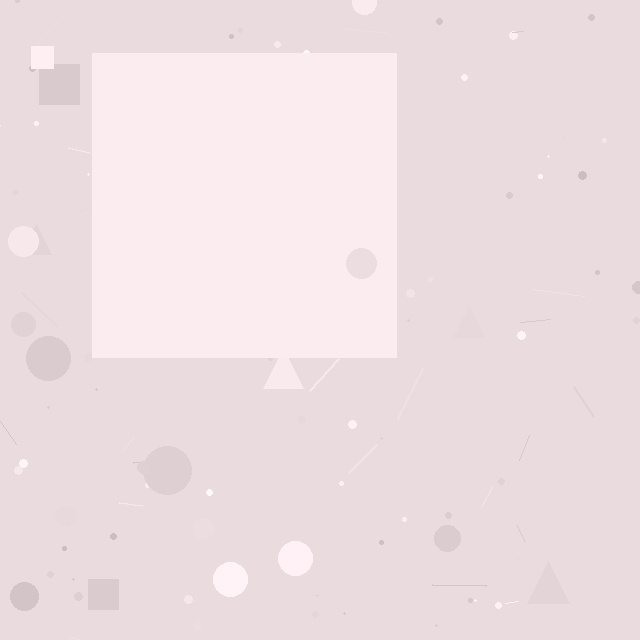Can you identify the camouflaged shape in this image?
The camouflaged shape is a square.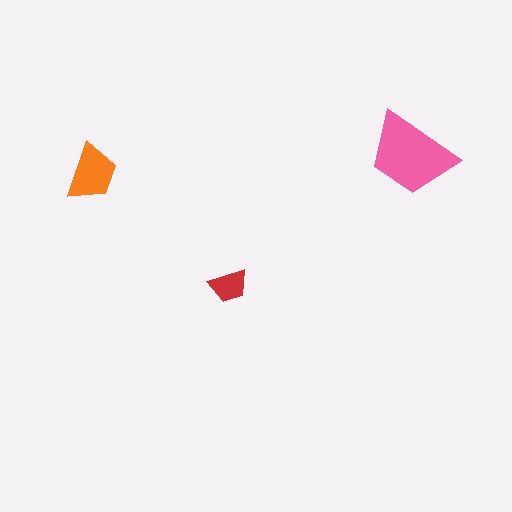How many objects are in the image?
There are 3 objects in the image.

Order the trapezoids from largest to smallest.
the pink one, the orange one, the red one.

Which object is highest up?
The pink trapezoid is topmost.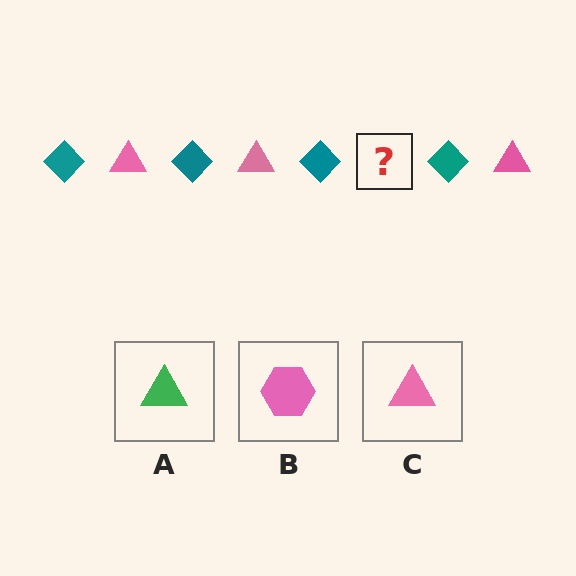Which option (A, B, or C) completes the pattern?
C.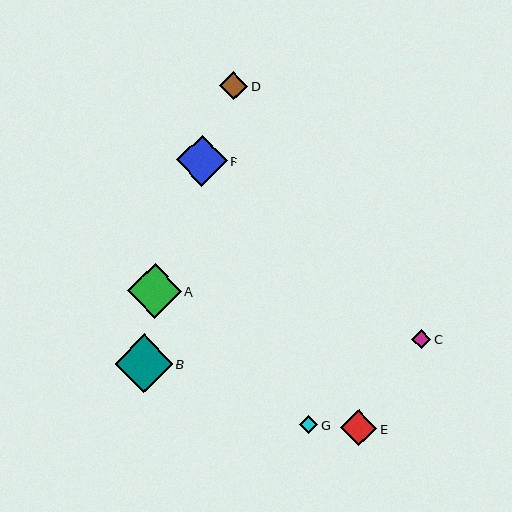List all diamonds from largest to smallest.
From largest to smallest: B, A, F, E, D, C, G.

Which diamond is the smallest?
Diamond G is the smallest with a size of approximately 18 pixels.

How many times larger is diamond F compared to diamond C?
Diamond F is approximately 2.7 times the size of diamond C.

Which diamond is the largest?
Diamond B is the largest with a size of approximately 58 pixels.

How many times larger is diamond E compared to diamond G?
Diamond E is approximately 2.0 times the size of diamond G.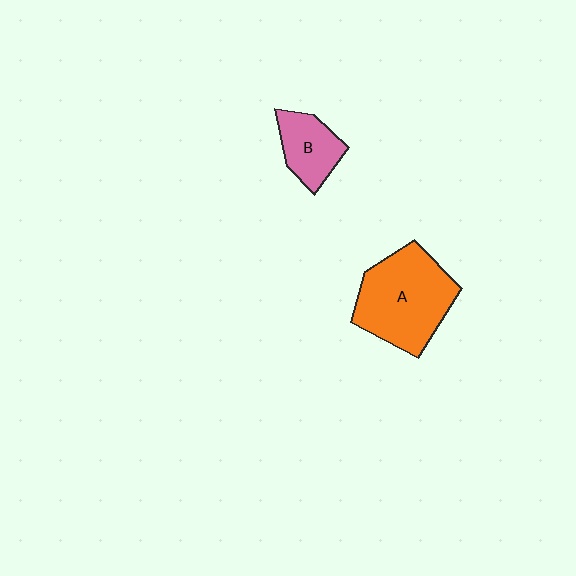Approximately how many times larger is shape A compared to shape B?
Approximately 2.1 times.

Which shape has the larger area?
Shape A (orange).